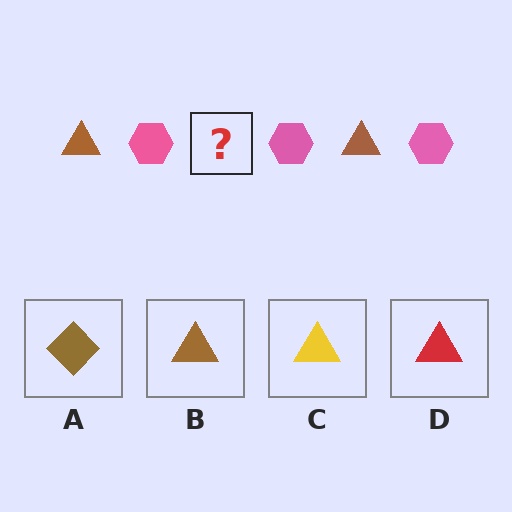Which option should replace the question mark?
Option B.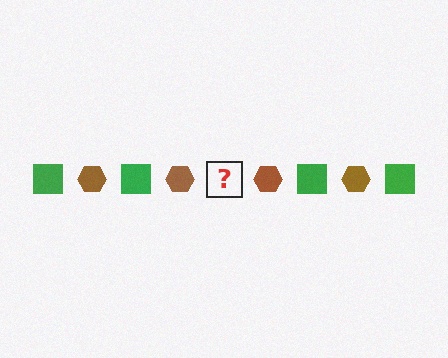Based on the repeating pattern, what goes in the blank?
The blank should be a green square.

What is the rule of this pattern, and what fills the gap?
The rule is that the pattern alternates between green square and brown hexagon. The gap should be filled with a green square.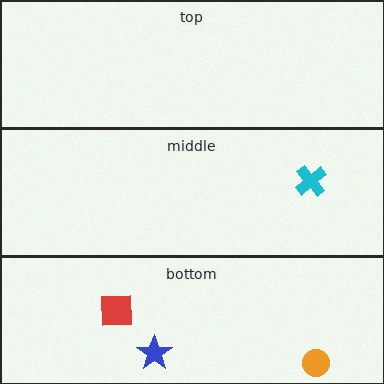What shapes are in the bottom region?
The red square, the blue star, the orange circle.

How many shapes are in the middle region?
1.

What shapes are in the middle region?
The cyan cross.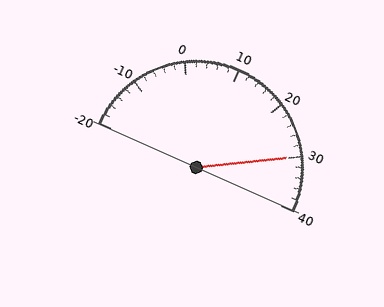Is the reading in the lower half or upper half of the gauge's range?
The reading is in the upper half of the range (-20 to 40).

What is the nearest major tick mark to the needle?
The nearest major tick mark is 30.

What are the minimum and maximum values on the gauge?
The gauge ranges from -20 to 40.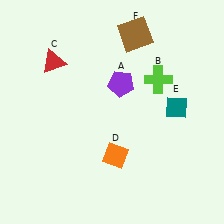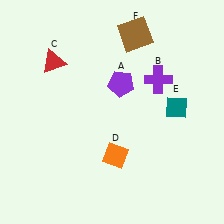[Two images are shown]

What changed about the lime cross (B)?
In Image 1, B is lime. In Image 2, it changed to purple.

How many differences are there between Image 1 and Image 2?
There is 1 difference between the two images.